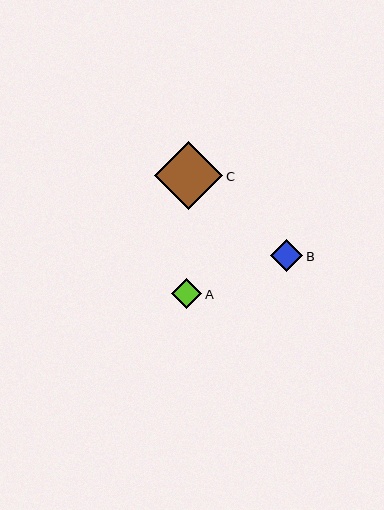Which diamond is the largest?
Diamond C is the largest with a size of approximately 68 pixels.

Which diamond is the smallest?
Diamond A is the smallest with a size of approximately 30 pixels.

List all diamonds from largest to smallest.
From largest to smallest: C, B, A.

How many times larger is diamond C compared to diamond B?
Diamond C is approximately 2.1 times the size of diamond B.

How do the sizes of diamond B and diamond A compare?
Diamond B and diamond A are approximately the same size.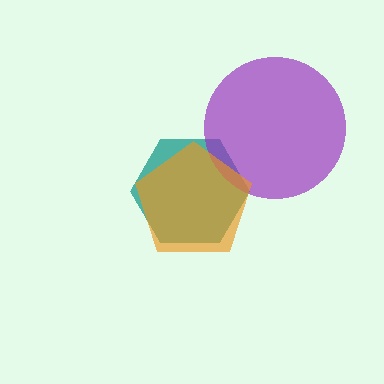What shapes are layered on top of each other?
The layered shapes are: a teal hexagon, a purple circle, an orange pentagon.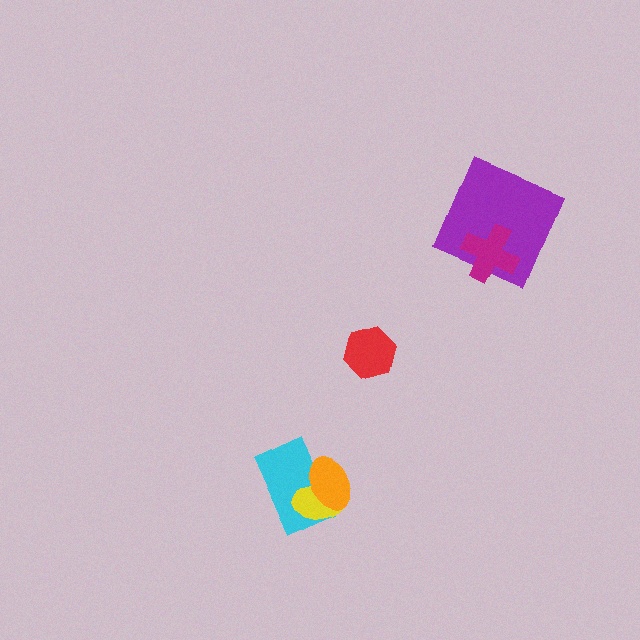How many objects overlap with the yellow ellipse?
2 objects overlap with the yellow ellipse.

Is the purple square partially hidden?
Yes, it is partially covered by another shape.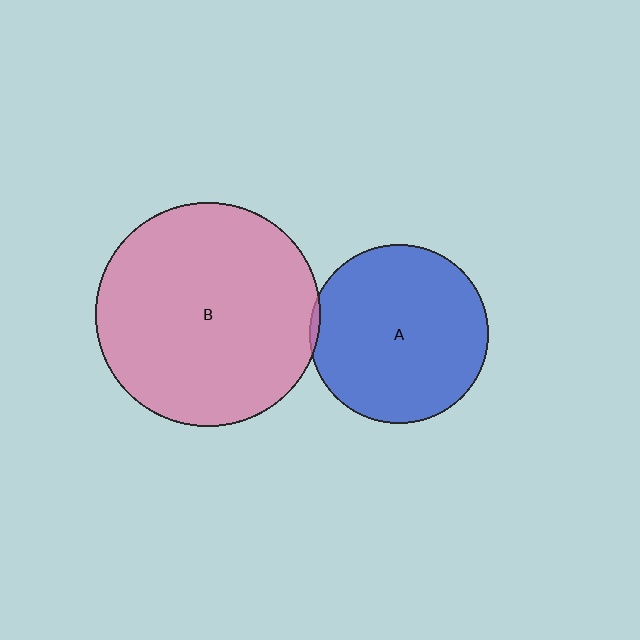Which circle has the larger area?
Circle B (pink).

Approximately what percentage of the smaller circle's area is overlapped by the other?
Approximately 5%.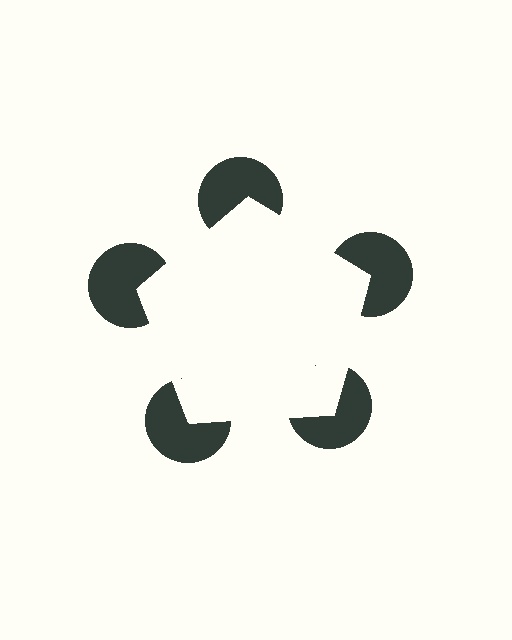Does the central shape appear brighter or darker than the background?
It typically appears slightly brighter than the background, even though no actual brightness change is drawn.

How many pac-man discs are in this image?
There are 5 — one at each vertex of the illusory pentagon.